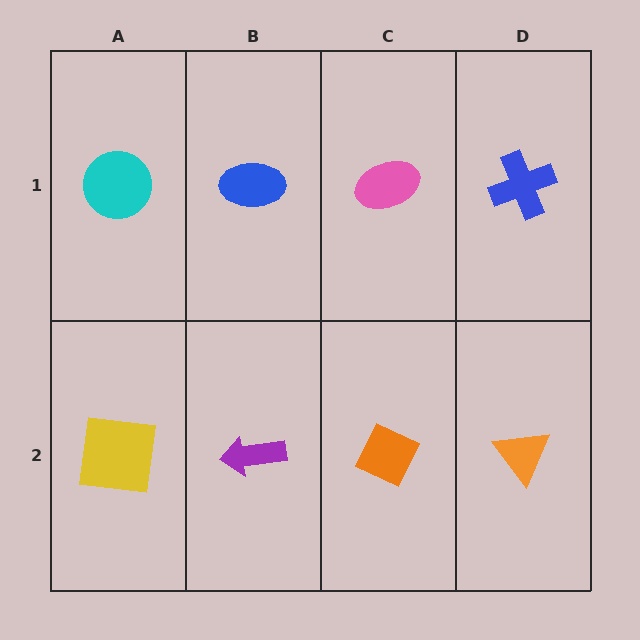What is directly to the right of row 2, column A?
A purple arrow.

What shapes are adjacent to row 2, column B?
A blue ellipse (row 1, column B), a yellow square (row 2, column A), an orange diamond (row 2, column C).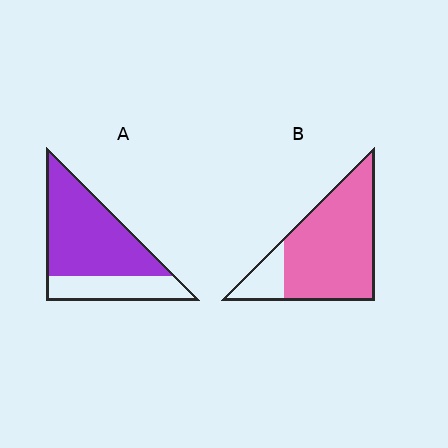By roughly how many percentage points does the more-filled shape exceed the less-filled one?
By roughly 15 percentage points (B over A).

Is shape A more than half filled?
Yes.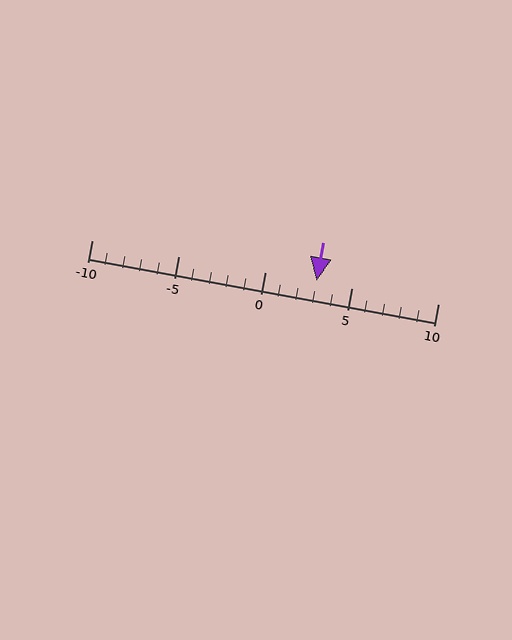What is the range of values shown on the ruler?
The ruler shows values from -10 to 10.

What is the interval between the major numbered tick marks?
The major tick marks are spaced 5 units apart.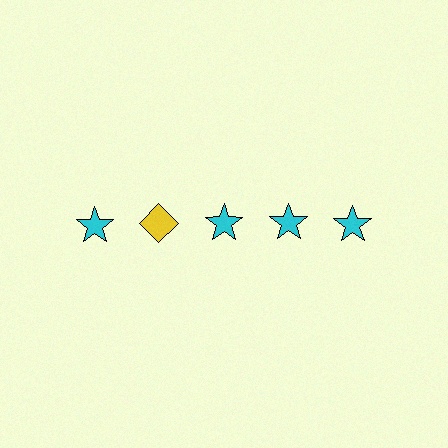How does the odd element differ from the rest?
It differs in both color (yellow instead of cyan) and shape (diamond instead of star).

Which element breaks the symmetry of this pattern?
The yellow diamond in the top row, second from left column breaks the symmetry. All other shapes are cyan stars.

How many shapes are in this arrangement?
There are 5 shapes arranged in a grid pattern.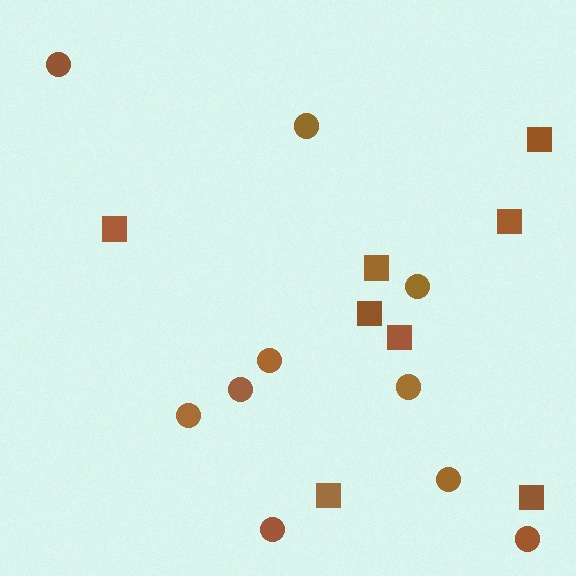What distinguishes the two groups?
There are 2 groups: one group of squares (8) and one group of circles (10).